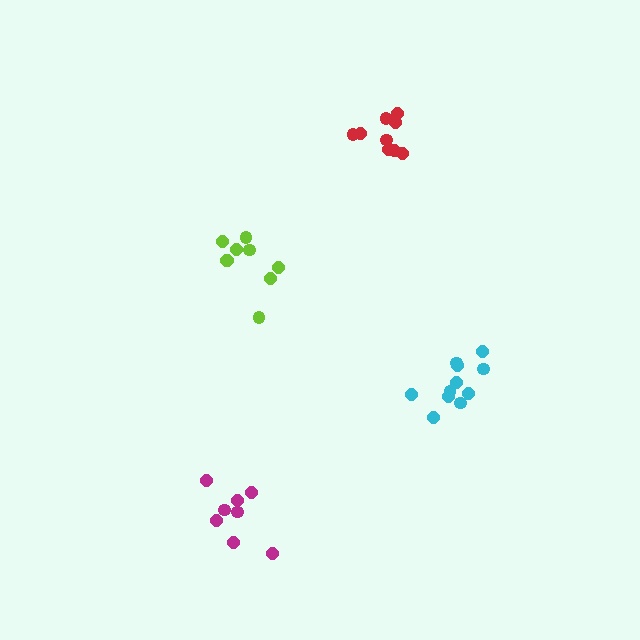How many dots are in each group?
Group 1: 9 dots, Group 2: 9 dots, Group 3: 11 dots, Group 4: 8 dots (37 total).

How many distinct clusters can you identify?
There are 4 distinct clusters.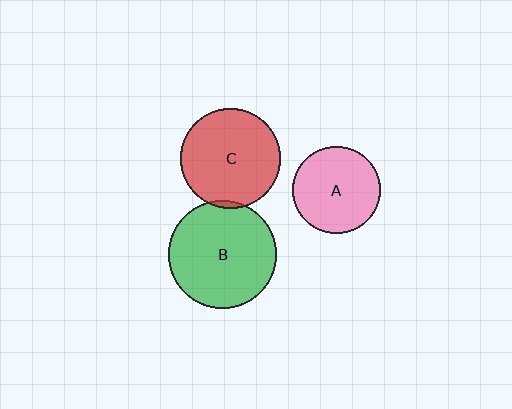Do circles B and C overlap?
Yes.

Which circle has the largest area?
Circle B (green).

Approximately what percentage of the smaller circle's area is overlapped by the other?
Approximately 5%.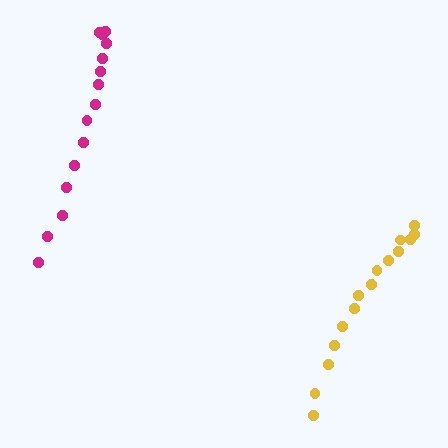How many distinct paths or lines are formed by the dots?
There are 2 distinct paths.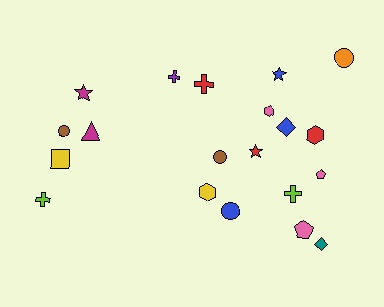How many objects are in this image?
There are 20 objects.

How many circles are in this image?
There are 4 circles.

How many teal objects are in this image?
There is 1 teal object.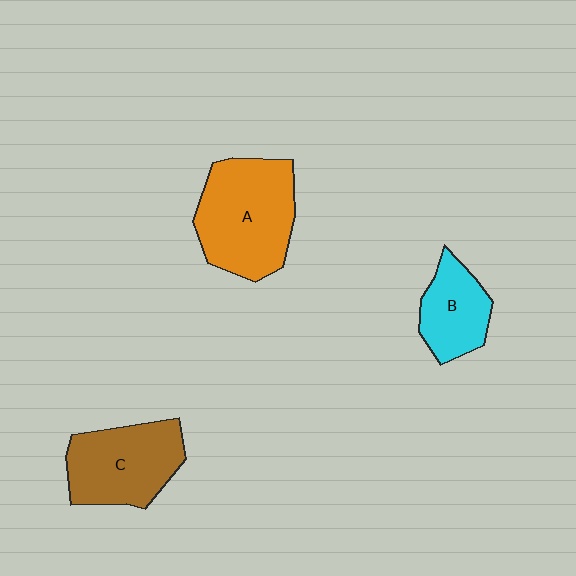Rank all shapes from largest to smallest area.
From largest to smallest: A (orange), C (brown), B (cyan).